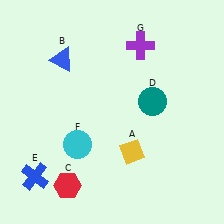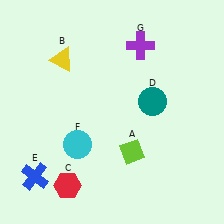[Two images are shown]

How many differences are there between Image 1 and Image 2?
There are 2 differences between the two images.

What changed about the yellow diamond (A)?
In Image 1, A is yellow. In Image 2, it changed to lime.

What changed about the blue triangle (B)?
In Image 1, B is blue. In Image 2, it changed to yellow.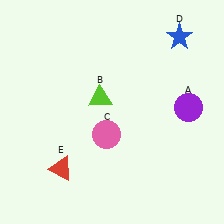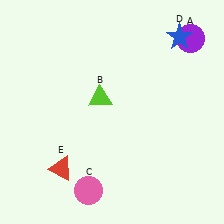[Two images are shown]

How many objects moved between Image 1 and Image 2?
2 objects moved between the two images.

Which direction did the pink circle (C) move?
The pink circle (C) moved down.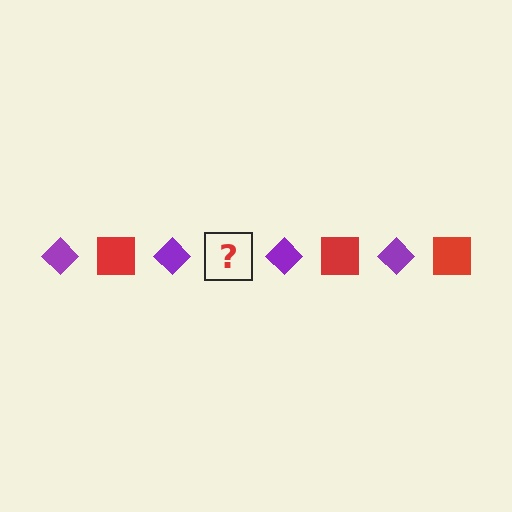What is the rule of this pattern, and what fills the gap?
The rule is that the pattern alternates between purple diamond and red square. The gap should be filled with a red square.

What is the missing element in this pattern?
The missing element is a red square.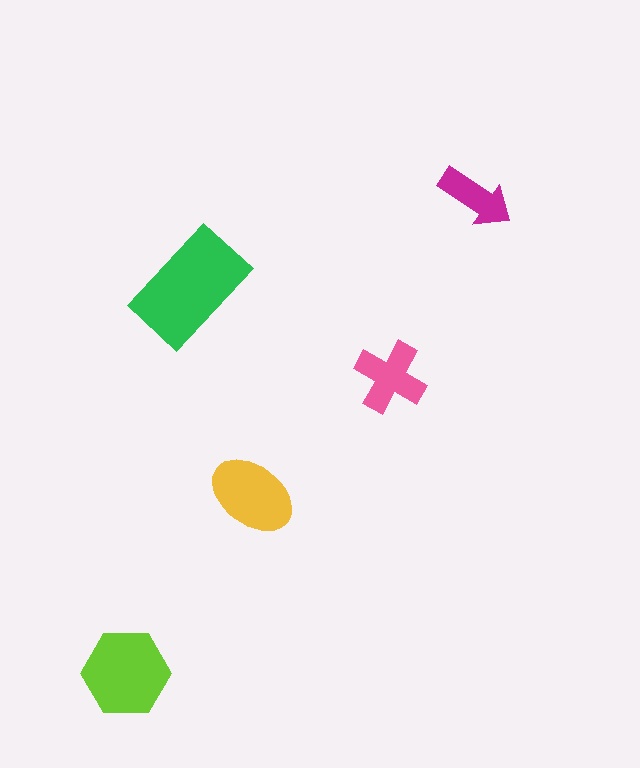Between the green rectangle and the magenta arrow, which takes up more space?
The green rectangle.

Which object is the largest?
The green rectangle.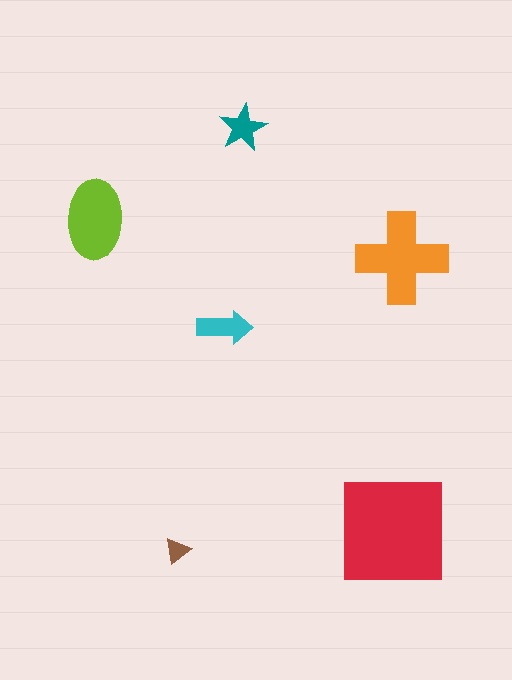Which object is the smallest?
The brown triangle.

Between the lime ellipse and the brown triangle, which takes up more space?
The lime ellipse.